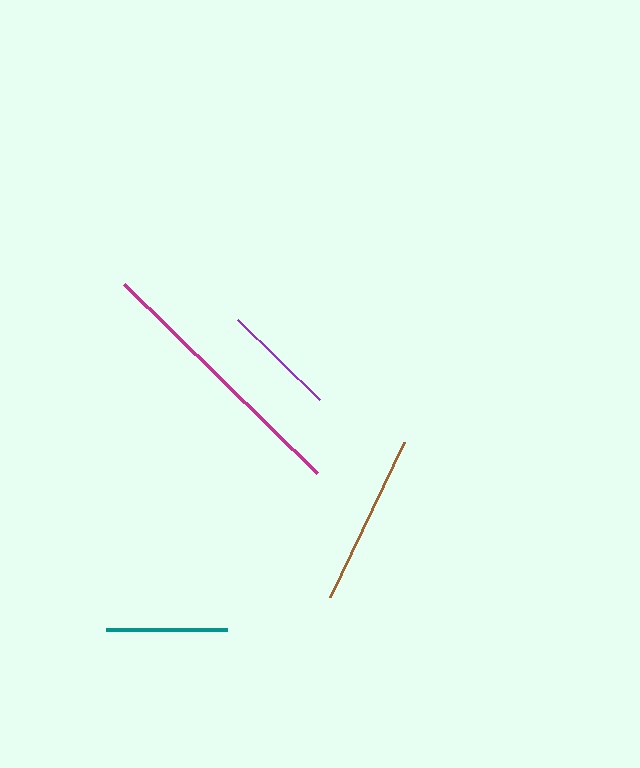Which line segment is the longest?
The magenta line is the longest at approximately 270 pixels.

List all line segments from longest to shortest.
From longest to shortest: magenta, brown, teal, purple.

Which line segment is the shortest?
The purple line is the shortest at approximately 115 pixels.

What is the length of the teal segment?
The teal segment is approximately 121 pixels long.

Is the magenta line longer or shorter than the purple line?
The magenta line is longer than the purple line.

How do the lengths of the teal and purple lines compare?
The teal and purple lines are approximately the same length.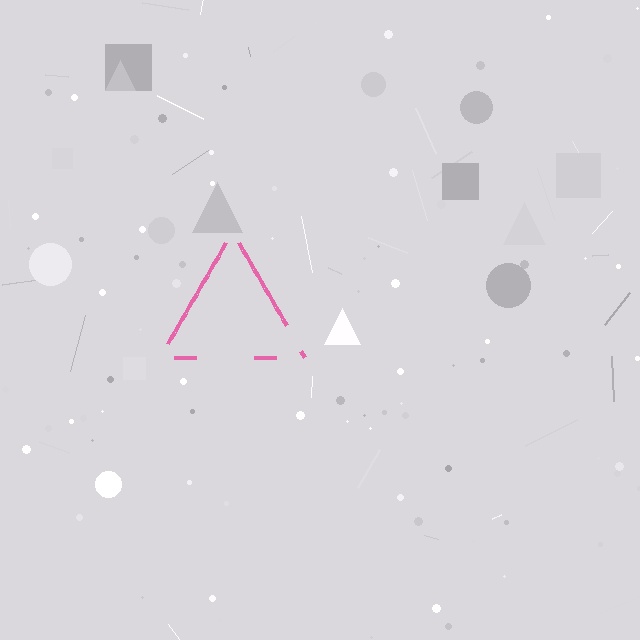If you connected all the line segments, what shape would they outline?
They would outline a triangle.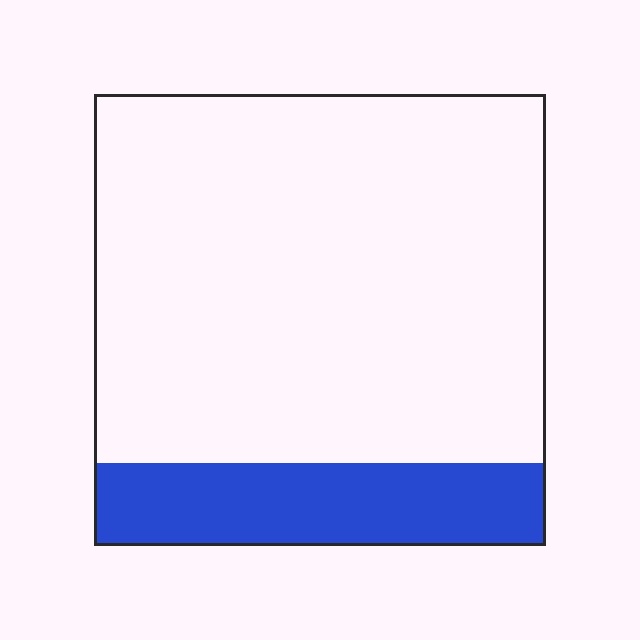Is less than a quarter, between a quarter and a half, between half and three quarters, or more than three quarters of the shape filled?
Less than a quarter.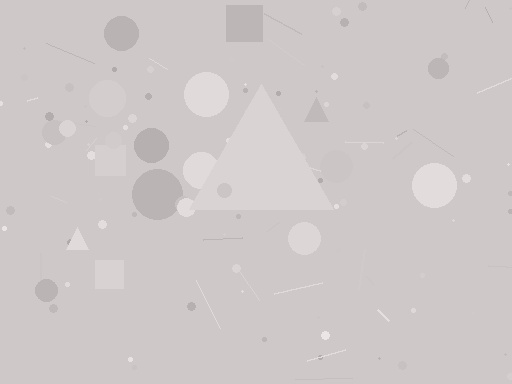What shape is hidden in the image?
A triangle is hidden in the image.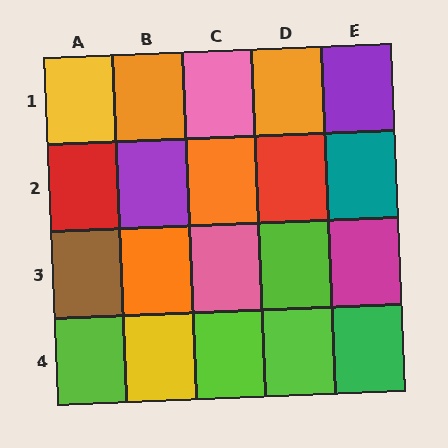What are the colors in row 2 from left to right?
Red, purple, orange, red, teal.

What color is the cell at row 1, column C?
Pink.